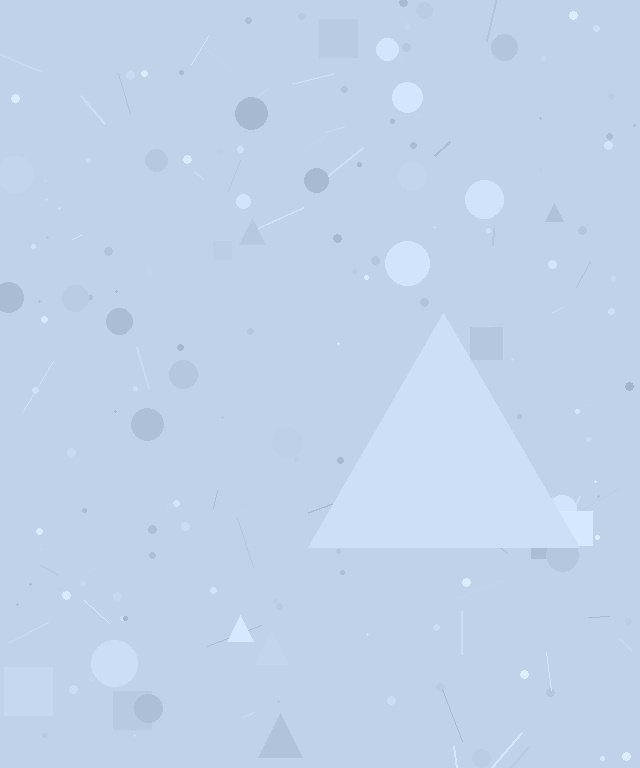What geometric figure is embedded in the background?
A triangle is embedded in the background.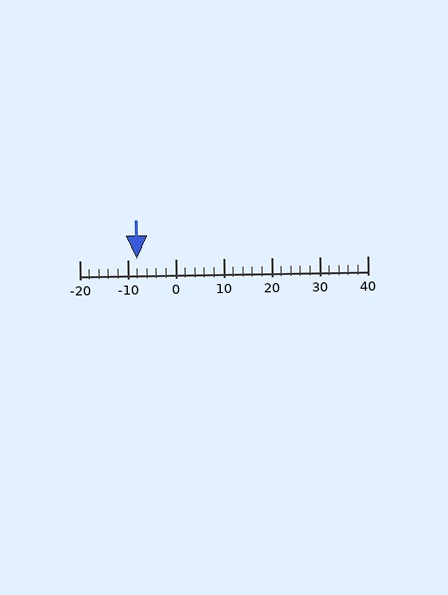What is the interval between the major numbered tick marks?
The major tick marks are spaced 10 units apart.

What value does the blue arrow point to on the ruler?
The blue arrow points to approximately -8.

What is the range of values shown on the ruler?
The ruler shows values from -20 to 40.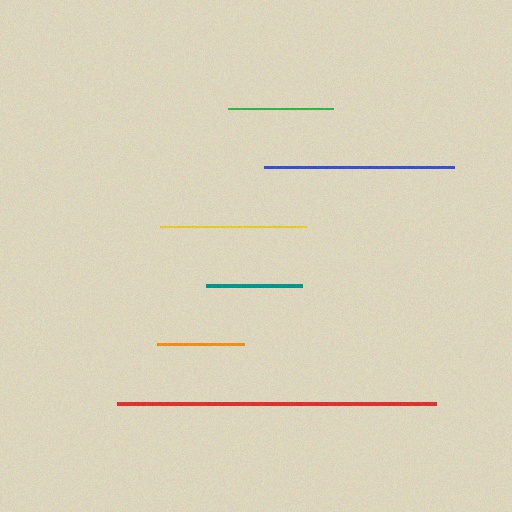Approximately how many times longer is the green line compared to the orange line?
The green line is approximately 1.2 times the length of the orange line.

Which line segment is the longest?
The red line is the longest at approximately 319 pixels.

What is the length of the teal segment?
The teal segment is approximately 96 pixels long.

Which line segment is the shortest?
The orange line is the shortest at approximately 87 pixels.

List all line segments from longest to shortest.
From longest to shortest: red, blue, yellow, green, teal, orange.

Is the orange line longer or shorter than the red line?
The red line is longer than the orange line.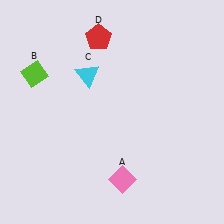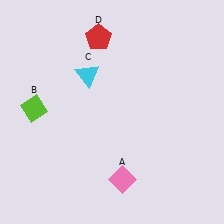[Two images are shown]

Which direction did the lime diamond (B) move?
The lime diamond (B) moved down.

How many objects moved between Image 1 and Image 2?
1 object moved between the two images.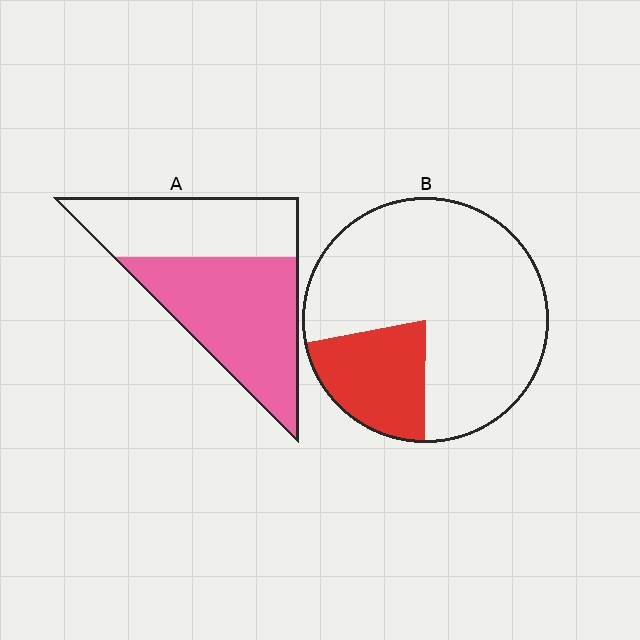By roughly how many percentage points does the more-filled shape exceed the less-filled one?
By roughly 35 percentage points (A over B).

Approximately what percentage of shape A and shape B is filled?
A is approximately 55% and B is approximately 20%.